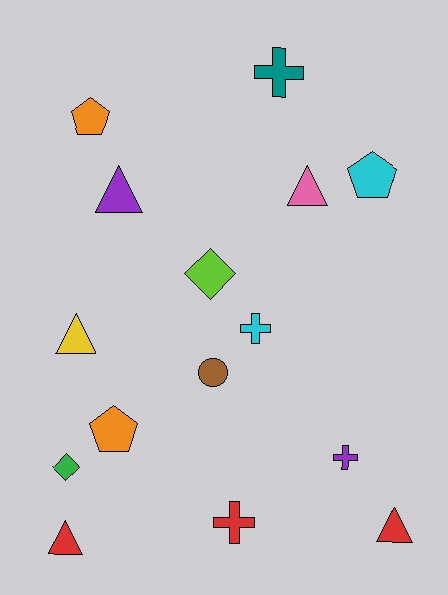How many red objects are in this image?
There are 3 red objects.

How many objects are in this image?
There are 15 objects.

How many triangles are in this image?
There are 5 triangles.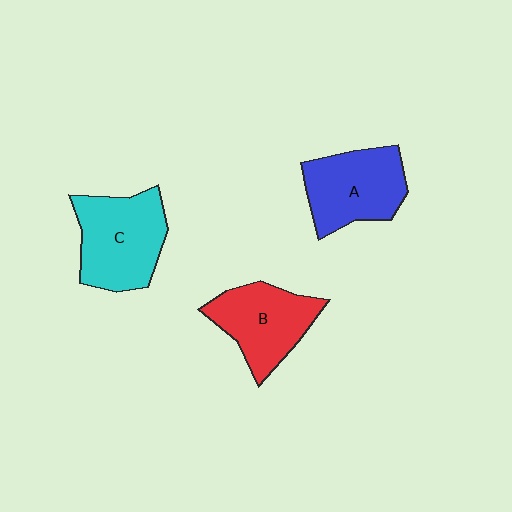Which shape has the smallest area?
Shape B (red).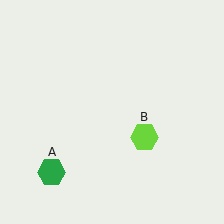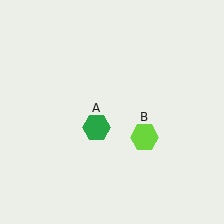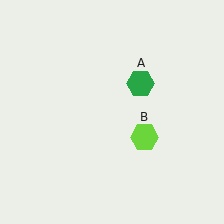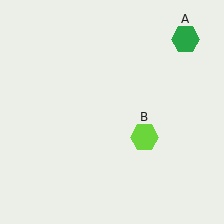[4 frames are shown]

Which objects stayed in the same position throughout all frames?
Lime hexagon (object B) remained stationary.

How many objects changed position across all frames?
1 object changed position: green hexagon (object A).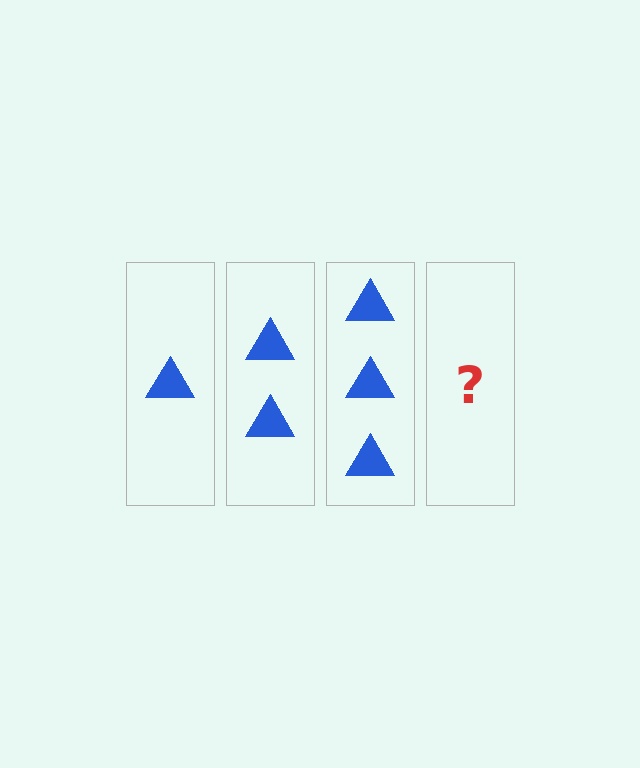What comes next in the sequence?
The next element should be 4 triangles.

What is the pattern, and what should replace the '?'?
The pattern is that each step adds one more triangle. The '?' should be 4 triangles.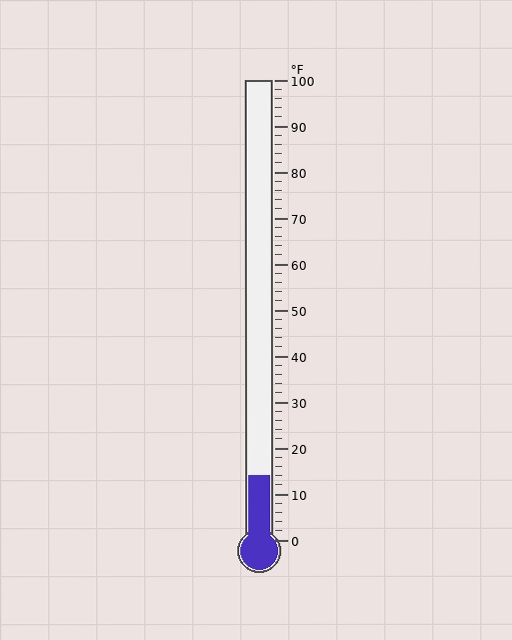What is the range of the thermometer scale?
The thermometer scale ranges from 0°F to 100°F.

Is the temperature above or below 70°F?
The temperature is below 70°F.